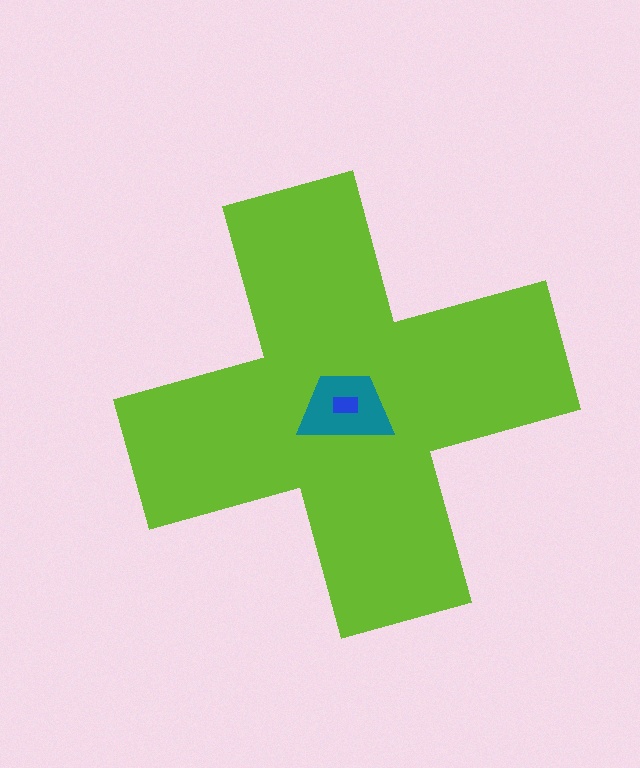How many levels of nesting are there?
3.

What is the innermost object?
The blue rectangle.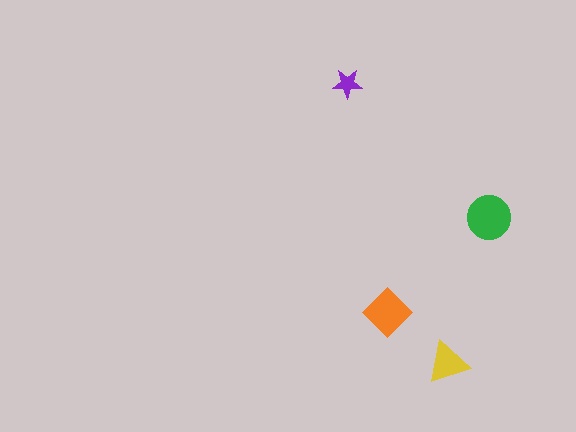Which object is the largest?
The green circle.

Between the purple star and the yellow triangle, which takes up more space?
The yellow triangle.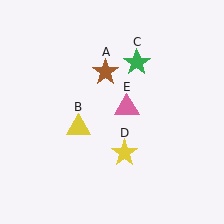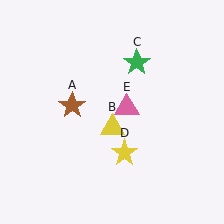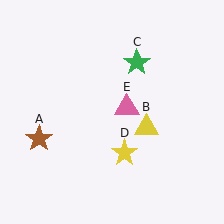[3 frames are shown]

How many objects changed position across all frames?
2 objects changed position: brown star (object A), yellow triangle (object B).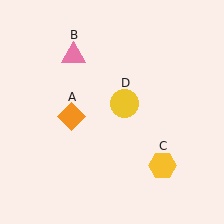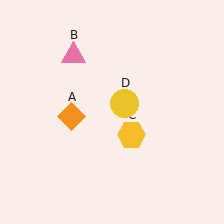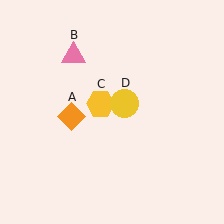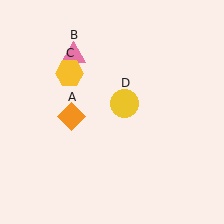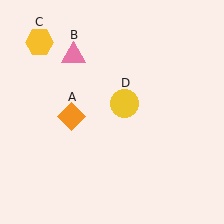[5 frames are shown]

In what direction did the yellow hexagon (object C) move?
The yellow hexagon (object C) moved up and to the left.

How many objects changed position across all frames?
1 object changed position: yellow hexagon (object C).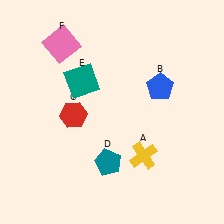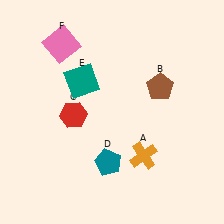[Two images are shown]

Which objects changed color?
A changed from yellow to orange. B changed from blue to brown.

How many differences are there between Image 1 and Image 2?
There are 2 differences between the two images.